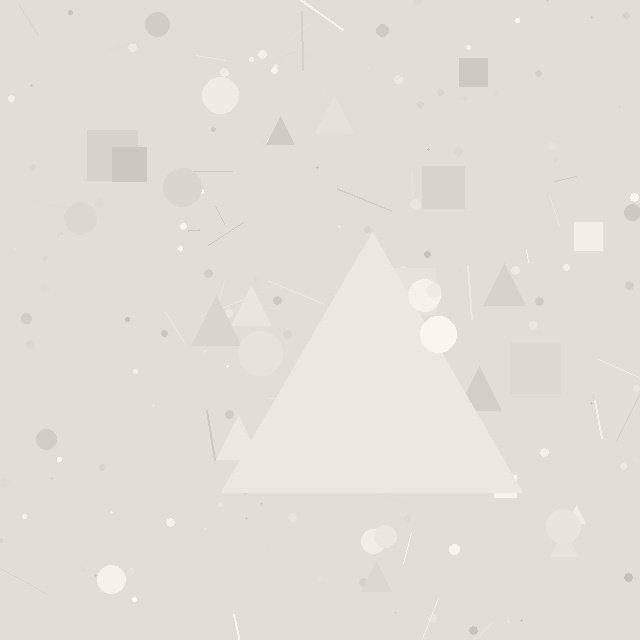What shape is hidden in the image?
A triangle is hidden in the image.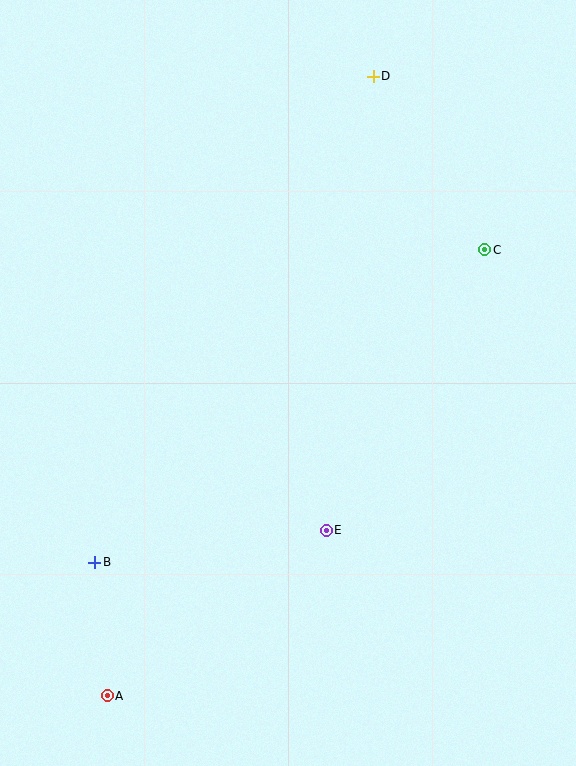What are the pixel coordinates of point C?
Point C is at (485, 250).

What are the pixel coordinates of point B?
Point B is at (95, 562).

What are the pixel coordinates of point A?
Point A is at (107, 696).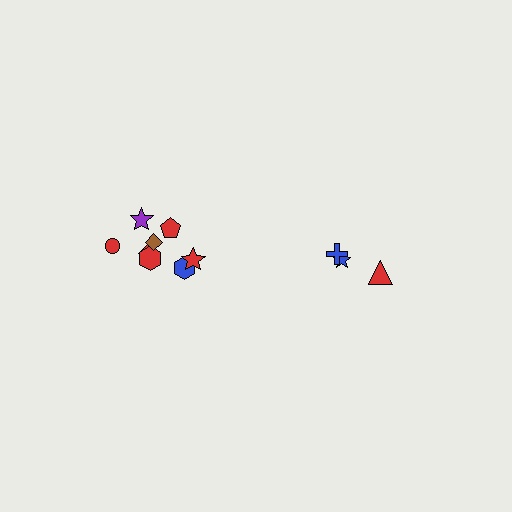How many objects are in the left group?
There are 8 objects.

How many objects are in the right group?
There are 3 objects.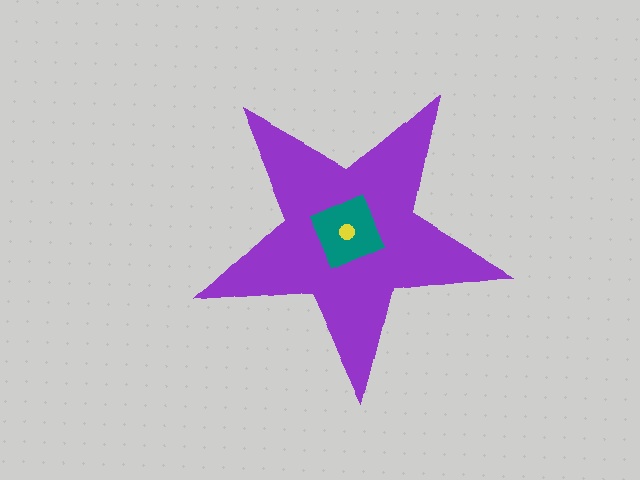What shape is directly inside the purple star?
The teal square.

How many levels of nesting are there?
3.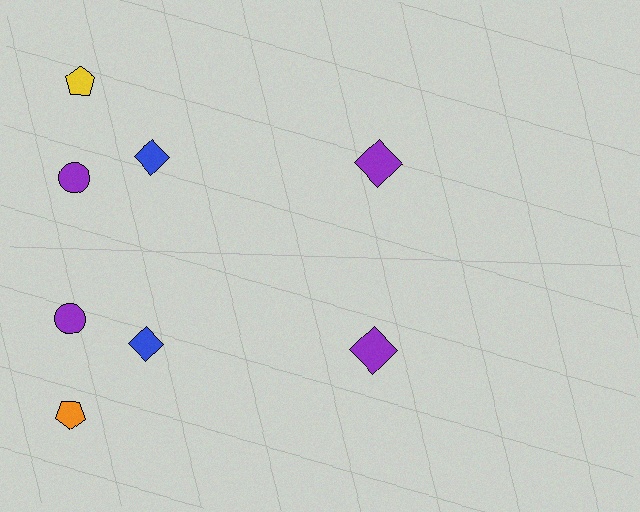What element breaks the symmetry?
The orange pentagon on the bottom side breaks the symmetry — its mirror counterpart is yellow.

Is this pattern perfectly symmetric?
No, the pattern is not perfectly symmetric. The orange pentagon on the bottom side breaks the symmetry — its mirror counterpart is yellow.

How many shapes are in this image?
There are 8 shapes in this image.